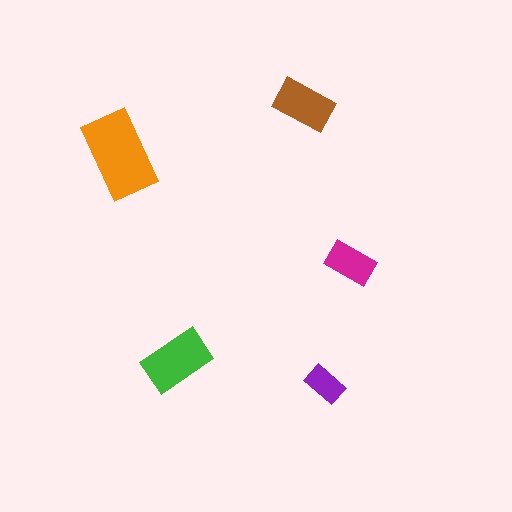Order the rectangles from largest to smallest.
the orange one, the green one, the brown one, the magenta one, the purple one.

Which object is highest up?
The brown rectangle is topmost.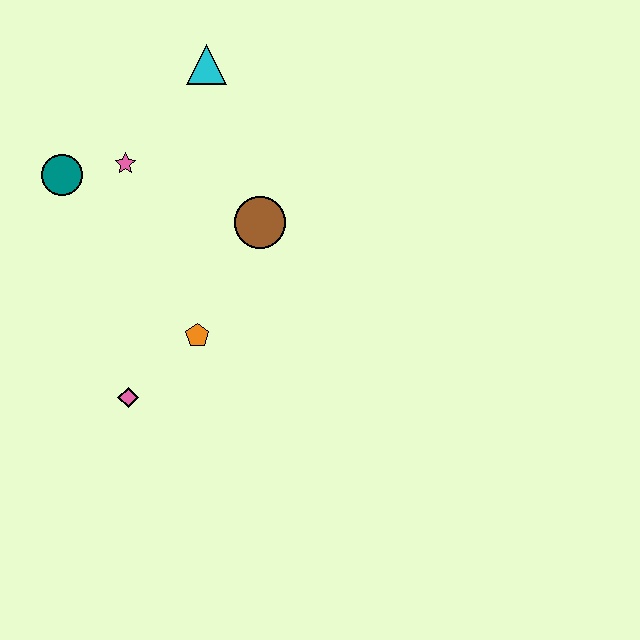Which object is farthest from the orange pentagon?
The cyan triangle is farthest from the orange pentagon.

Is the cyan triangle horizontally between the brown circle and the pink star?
Yes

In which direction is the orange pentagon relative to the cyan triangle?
The orange pentagon is below the cyan triangle.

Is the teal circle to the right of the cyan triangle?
No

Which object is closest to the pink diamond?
The orange pentagon is closest to the pink diamond.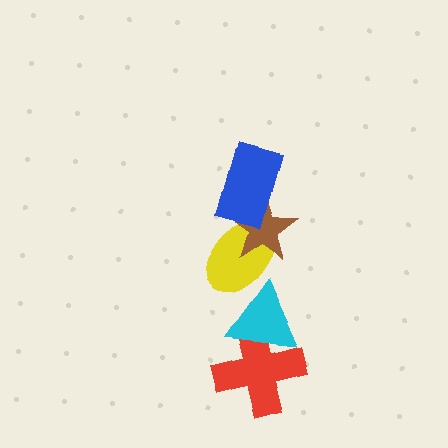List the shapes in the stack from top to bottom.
From top to bottom: the blue rectangle, the brown star, the yellow ellipse, the cyan triangle, the red cross.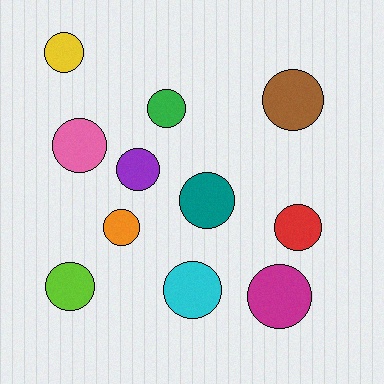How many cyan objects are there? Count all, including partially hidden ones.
There is 1 cyan object.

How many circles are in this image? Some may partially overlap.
There are 11 circles.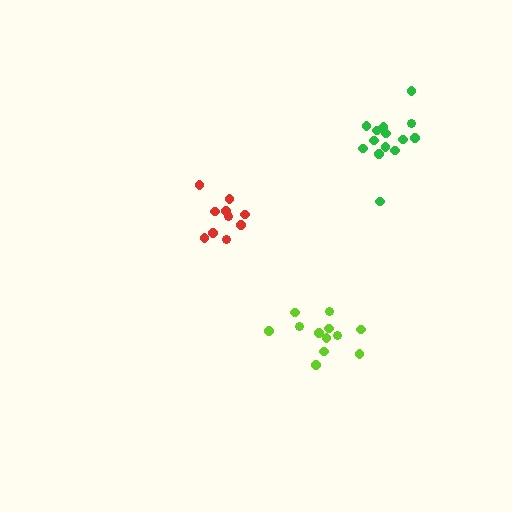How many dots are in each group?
Group 1: 10 dots, Group 2: 14 dots, Group 3: 12 dots (36 total).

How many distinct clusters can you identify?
There are 3 distinct clusters.